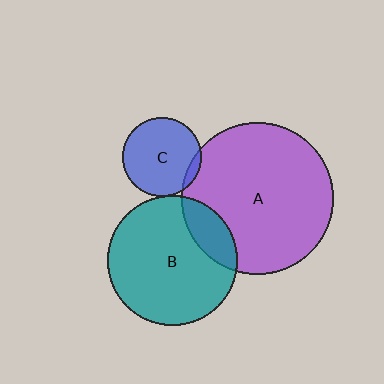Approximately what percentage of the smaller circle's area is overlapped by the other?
Approximately 5%.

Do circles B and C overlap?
Yes.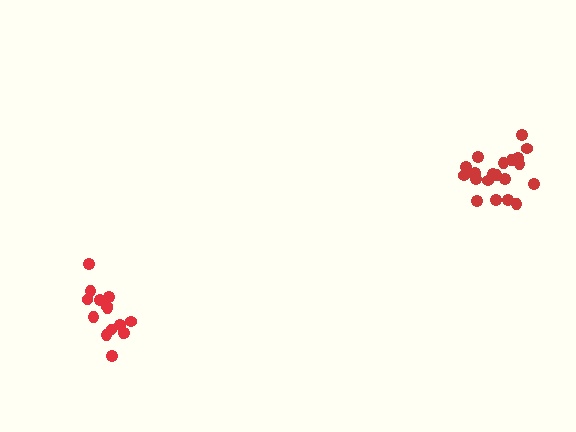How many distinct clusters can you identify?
There are 2 distinct clusters.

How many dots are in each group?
Group 1: 15 dots, Group 2: 21 dots (36 total).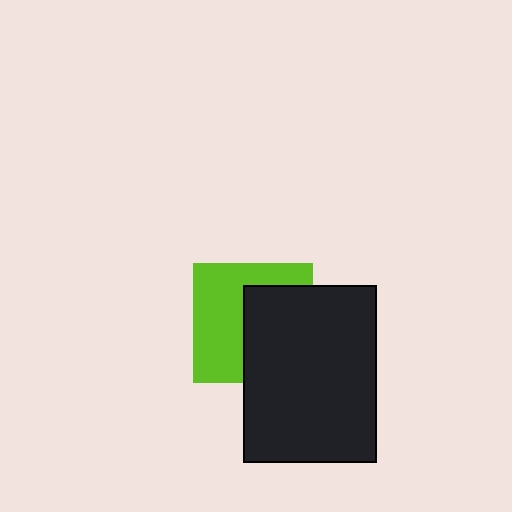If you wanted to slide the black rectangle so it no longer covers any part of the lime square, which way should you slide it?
Slide it right — that is the most direct way to separate the two shapes.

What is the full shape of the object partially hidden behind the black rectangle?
The partially hidden object is a lime square.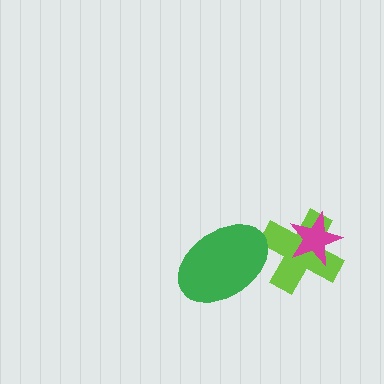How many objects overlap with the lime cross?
2 objects overlap with the lime cross.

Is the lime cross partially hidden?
Yes, it is partially covered by another shape.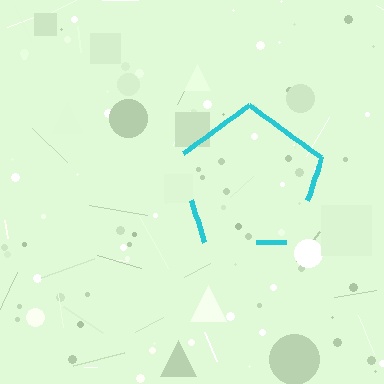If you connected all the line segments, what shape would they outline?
They would outline a pentagon.